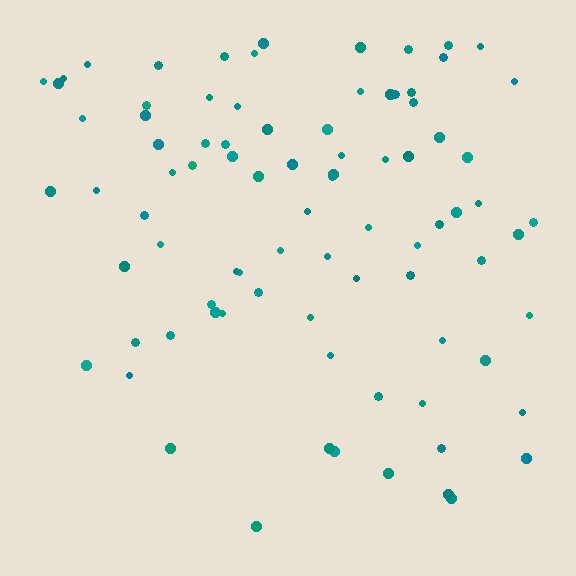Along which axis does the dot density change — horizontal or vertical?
Vertical.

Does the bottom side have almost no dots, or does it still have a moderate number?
Still a moderate number, just noticeably fewer than the top.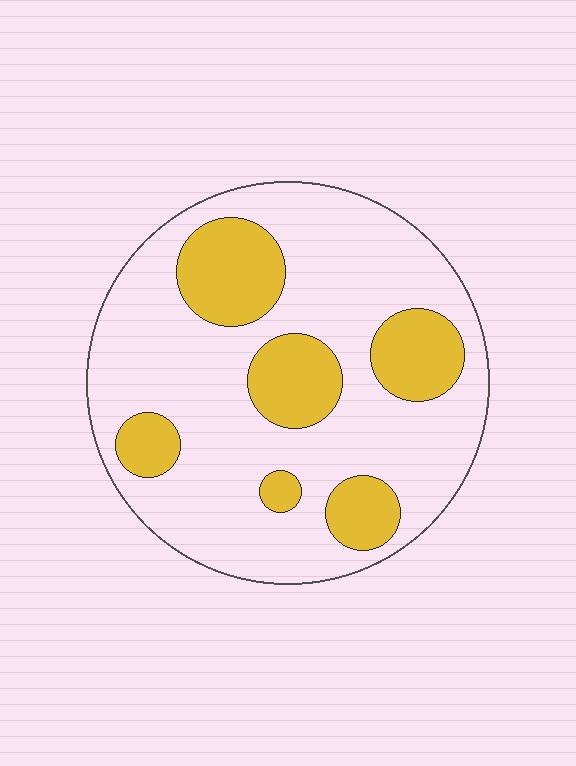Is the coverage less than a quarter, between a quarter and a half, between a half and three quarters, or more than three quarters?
Between a quarter and a half.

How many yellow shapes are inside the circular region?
6.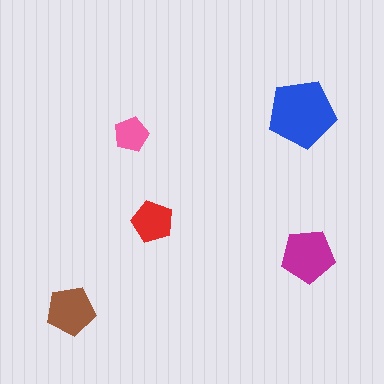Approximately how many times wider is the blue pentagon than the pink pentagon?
About 2 times wider.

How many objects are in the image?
There are 5 objects in the image.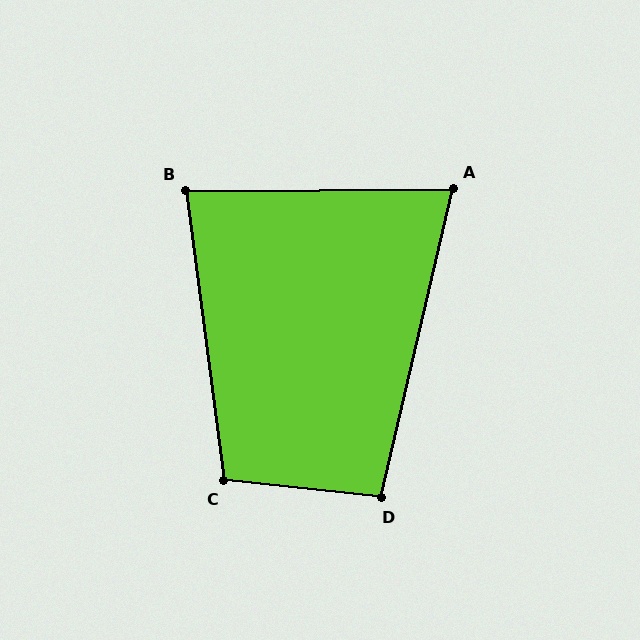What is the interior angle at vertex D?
Approximately 97 degrees (obtuse).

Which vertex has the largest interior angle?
C, at approximately 104 degrees.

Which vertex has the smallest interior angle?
A, at approximately 76 degrees.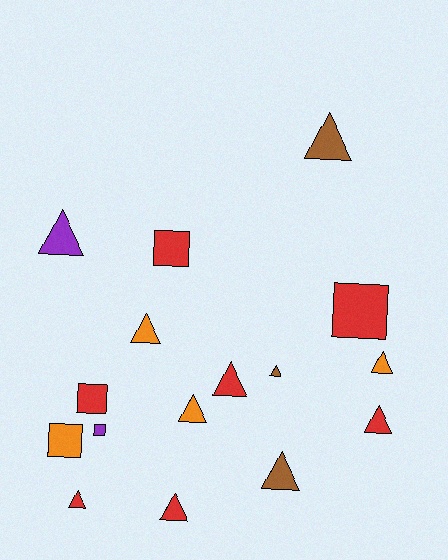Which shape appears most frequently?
Triangle, with 11 objects.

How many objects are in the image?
There are 16 objects.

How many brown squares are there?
There are no brown squares.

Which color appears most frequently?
Red, with 7 objects.